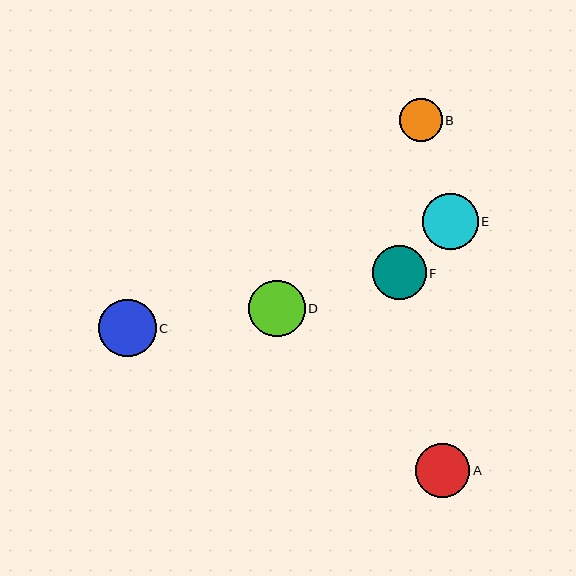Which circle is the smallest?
Circle B is the smallest with a size of approximately 43 pixels.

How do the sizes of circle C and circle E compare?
Circle C and circle E are approximately the same size.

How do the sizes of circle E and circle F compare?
Circle E and circle F are approximately the same size.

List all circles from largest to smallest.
From largest to smallest: C, D, E, F, A, B.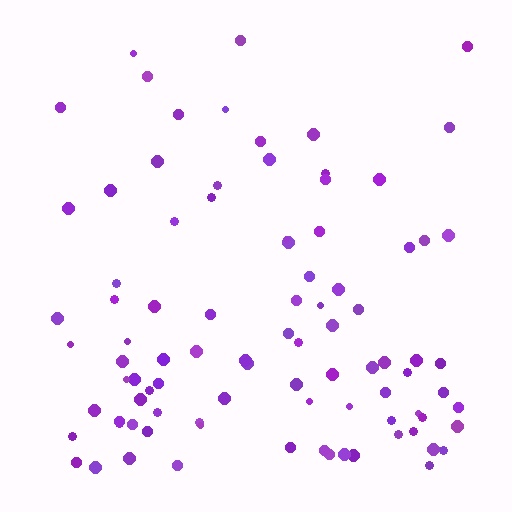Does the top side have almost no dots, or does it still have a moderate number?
Still a moderate number, just noticeably fewer than the bottom.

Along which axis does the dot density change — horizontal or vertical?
Vertical.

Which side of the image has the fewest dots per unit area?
The top.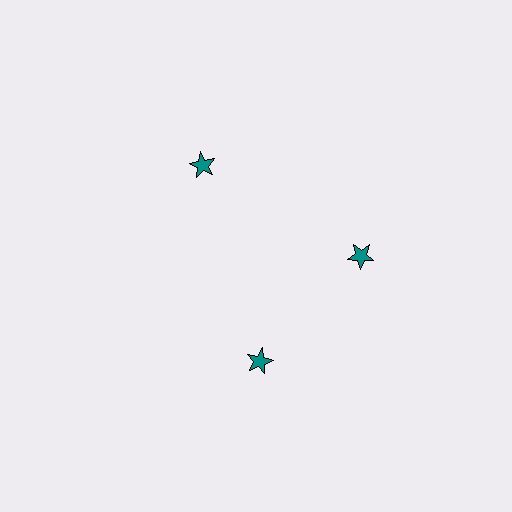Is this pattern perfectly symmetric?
No. The 3 teal stars are arranged in a ring, but one element near the 7 o'clock position is rotated out of alignment along the ring, breaking the 3-fold rotational symmetry.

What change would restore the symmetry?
The symmetry would be restored by rotating it back into even spacing with its neighbors so that all 3 stars sit at equal angles and equal distance from the center.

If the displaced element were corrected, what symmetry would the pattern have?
It would have 3-fold rotational symmetry — the pattern would map onto itself every 120 degrees.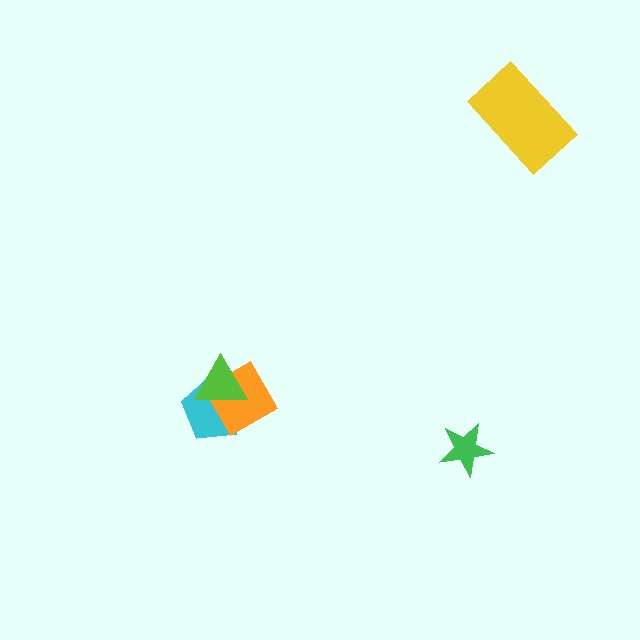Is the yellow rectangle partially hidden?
No, no other shape covers it.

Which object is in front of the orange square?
The lime triangle is in front of the orange square.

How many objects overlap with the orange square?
2 objects overlap with the orange square.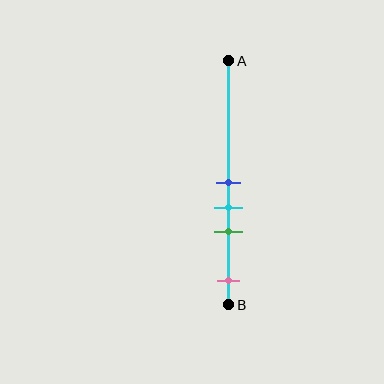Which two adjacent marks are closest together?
The blue and cyan marks are the closest adjacent pair.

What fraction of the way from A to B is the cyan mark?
The cyan mark is approximately 60% (0.6) of the way from A to B.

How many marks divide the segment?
There are 4 marks dividing the segment.